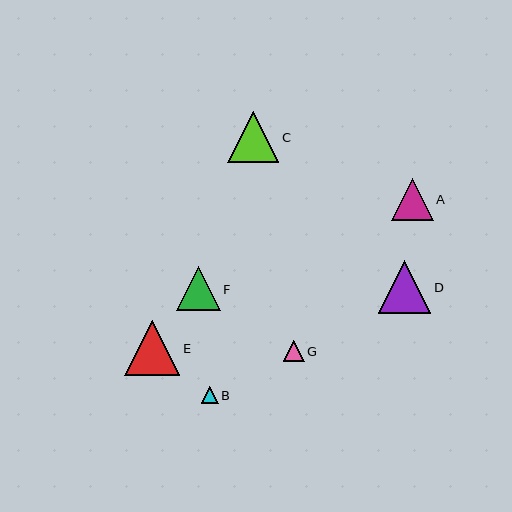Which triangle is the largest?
Triangle E is the largest with a size of approximately 55 pixels.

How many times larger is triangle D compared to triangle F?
Triangle D is approximately 1.2 times the size of triangle F.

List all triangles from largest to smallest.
From largest to smallest: E, D, C, F, A, G, B.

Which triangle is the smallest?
Triangle B is the smallest with a size of approximately 17 pixels.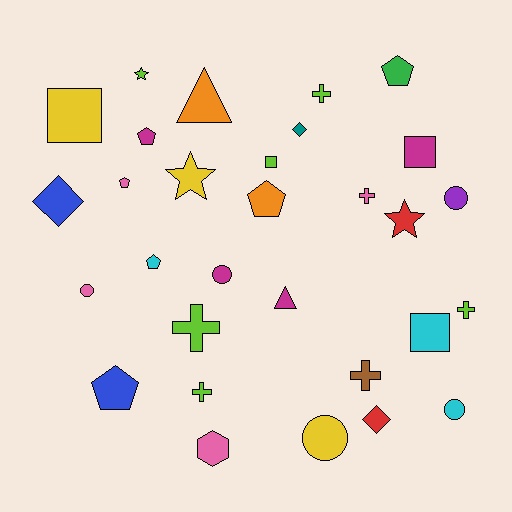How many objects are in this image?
There are 30 objects.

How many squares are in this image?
There are 4 squares.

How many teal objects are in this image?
There is 1 teal object.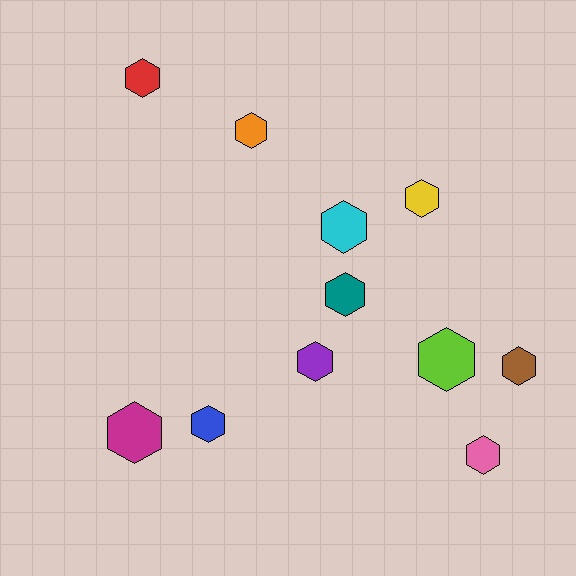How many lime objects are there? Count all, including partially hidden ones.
There is 1 lime object.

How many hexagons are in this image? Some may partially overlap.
There are 11 hexagons.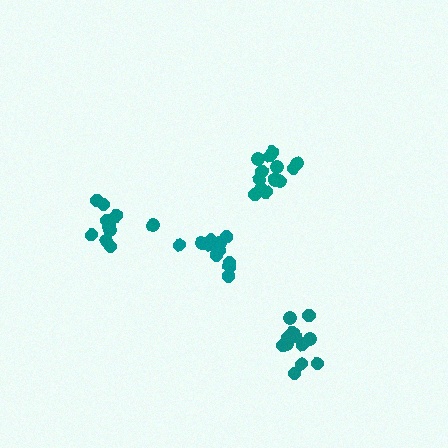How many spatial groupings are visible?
There are 4 spatial groupings.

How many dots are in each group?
Group 1: 12 dots, Group 2: 12 dots, Group 3: 13 dots, Group 4: 11 dots (48 total).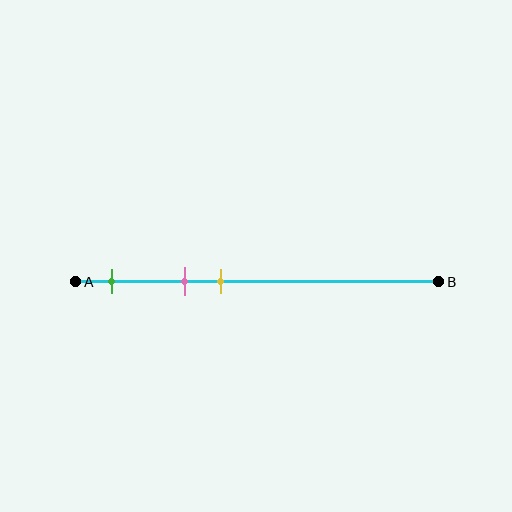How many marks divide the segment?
There are 3 marks dividing the segment.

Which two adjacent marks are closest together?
The pink and yellow marks are the closest adjacent pair.